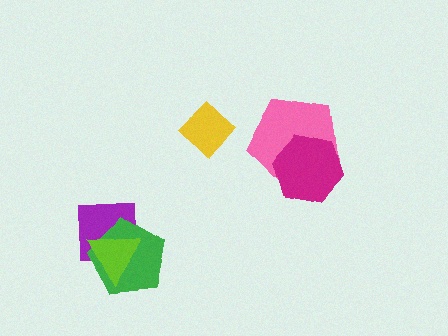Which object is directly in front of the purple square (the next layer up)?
The green pentagon is directly in front of the purple square.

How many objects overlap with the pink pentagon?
1 object overlaps with the pink pentagon.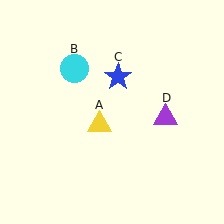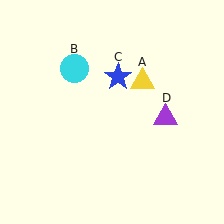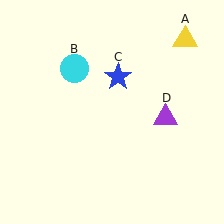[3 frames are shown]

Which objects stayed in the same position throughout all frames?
Cyan circle (object B) and blue star (object C) and purple triangle (object D) remained stationary.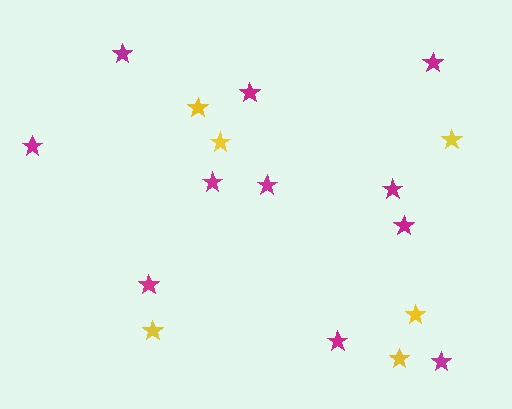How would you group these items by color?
There are 2 groups: one group of magenta stars (11) and one group of yellow stars (6).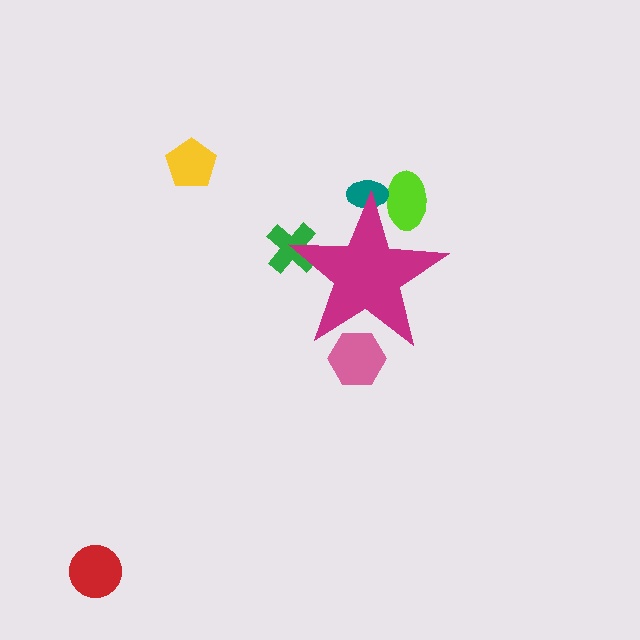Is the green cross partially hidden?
Yes, the green cross is partially hidden behind the magenta star.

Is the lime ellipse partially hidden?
Yes, the lime ellipse is partially hidden behind the magenta star.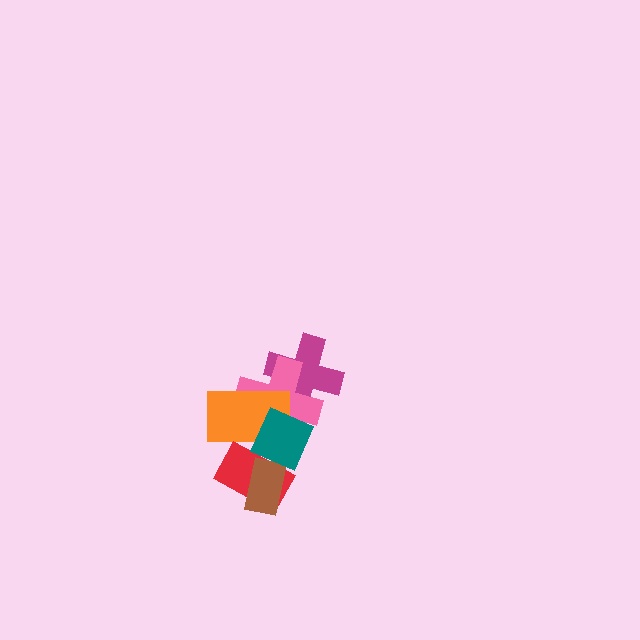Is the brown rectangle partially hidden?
Yes, it is partially covered by another shape.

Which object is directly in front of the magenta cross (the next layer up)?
The pink cross is directly in front of the magenta cross.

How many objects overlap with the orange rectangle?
4 objects overlap with the orange rectangle.